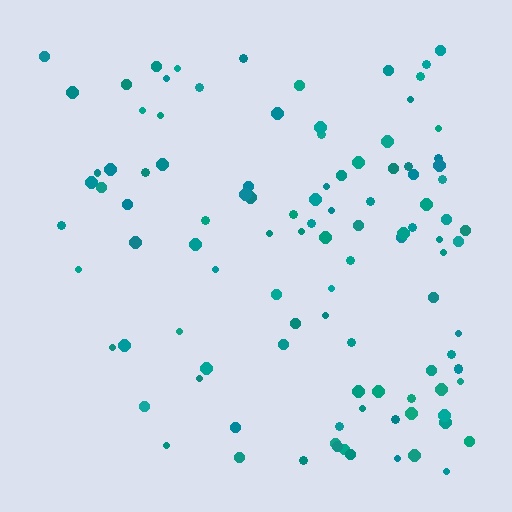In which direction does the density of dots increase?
From left to right, with the right side densest.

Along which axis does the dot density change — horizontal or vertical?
Horizontal.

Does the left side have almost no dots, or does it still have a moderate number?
Still a moderate number, just noticeably fewer than the right.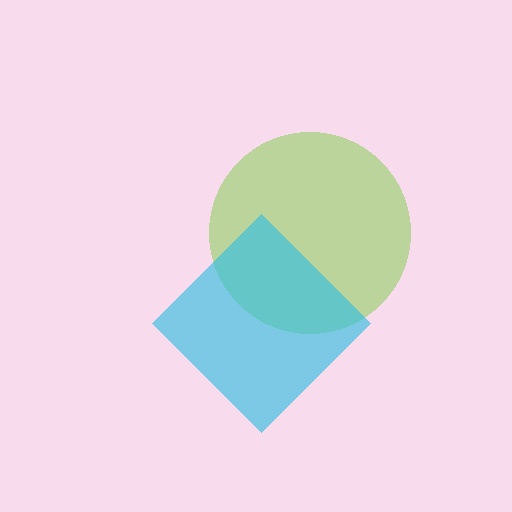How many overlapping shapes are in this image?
There are 2 overlapping shapes in the image.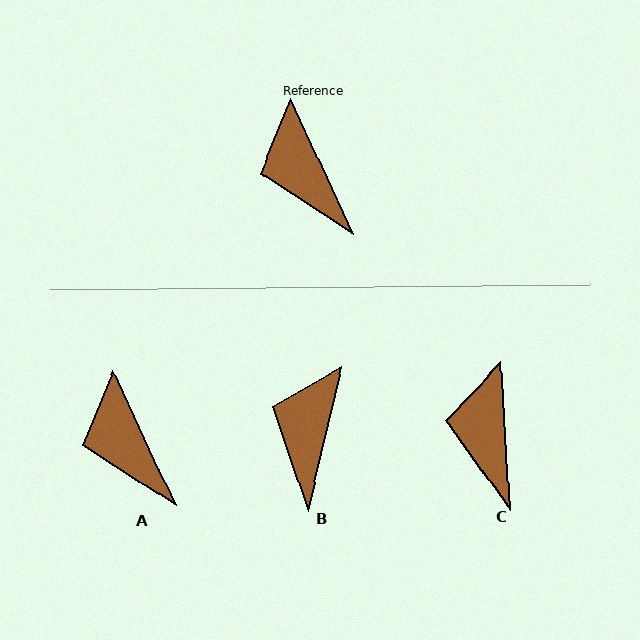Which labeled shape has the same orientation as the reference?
A.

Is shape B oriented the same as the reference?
No, it is off by about 38 degrees.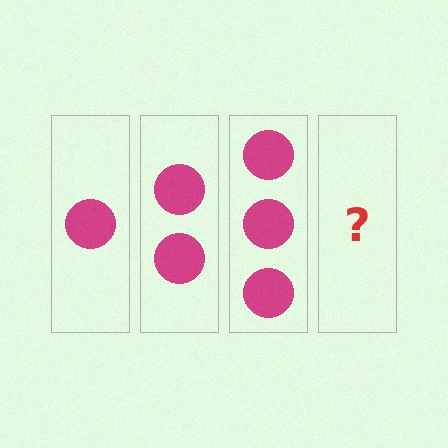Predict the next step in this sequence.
The next step is 4 circles.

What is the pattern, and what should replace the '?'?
The pattern is that each step adds one more circle. The '?' should be 4 circles.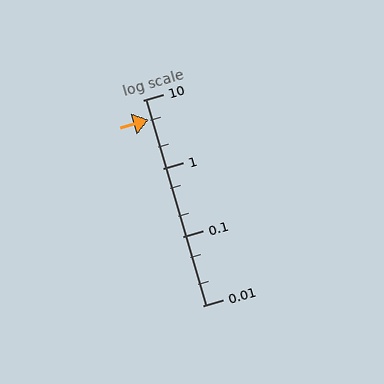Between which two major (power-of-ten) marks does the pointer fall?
The pointer is between 1 and 10.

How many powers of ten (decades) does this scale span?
The scale spans 3 decades, from 0.01 to 10.